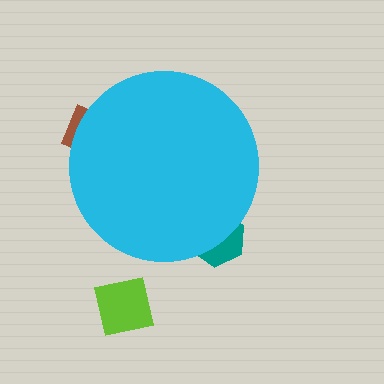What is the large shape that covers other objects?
A cyan circle.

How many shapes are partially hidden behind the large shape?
2 shapes are partially hidden.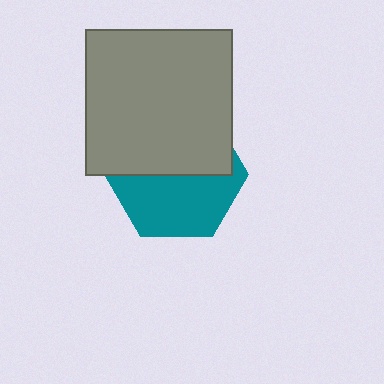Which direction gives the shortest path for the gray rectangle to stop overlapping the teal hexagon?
Moving up gives the shortest separation.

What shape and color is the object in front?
The object in front is a gray rectangle.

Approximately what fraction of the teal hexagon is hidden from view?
Roughly 49% of the teal hexagon is hidden behind the gray rectangle.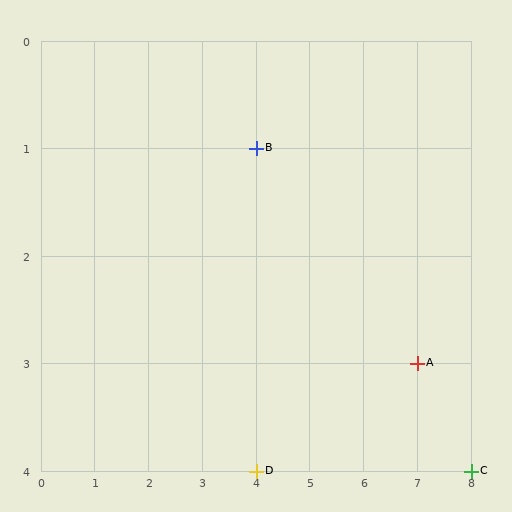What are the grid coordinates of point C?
Point C is at grid coordinates (8, 4).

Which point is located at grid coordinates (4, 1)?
Point B is at (4, 1).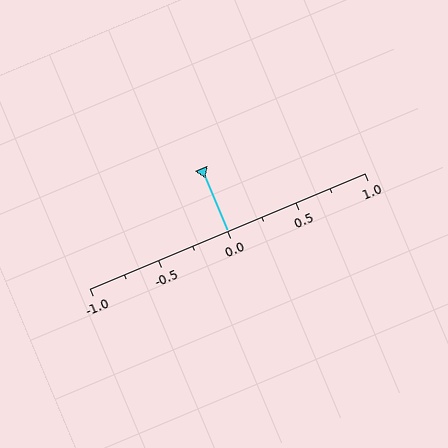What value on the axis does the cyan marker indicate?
The marker indicates approximately 0.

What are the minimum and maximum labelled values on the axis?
The axis runs from -1.0 to 1.0.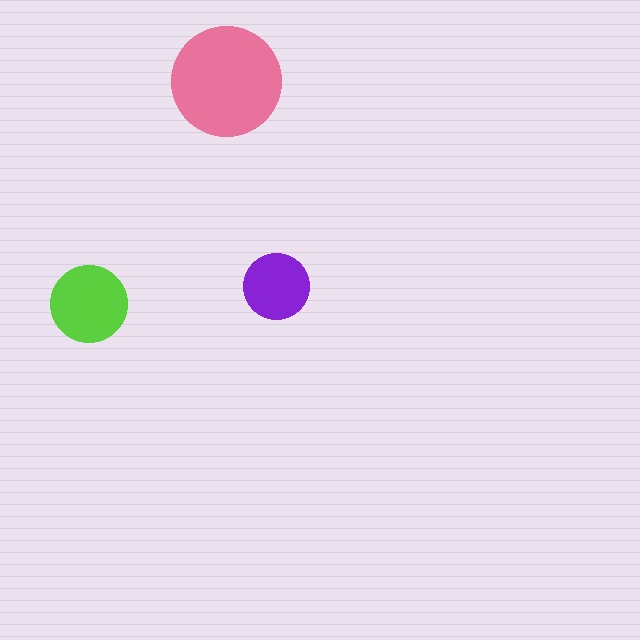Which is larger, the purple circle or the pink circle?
The pink one.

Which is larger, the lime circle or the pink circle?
The pink one.